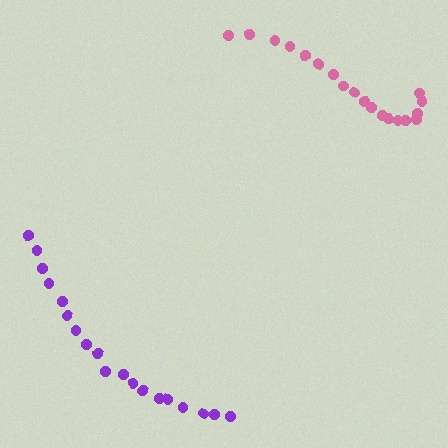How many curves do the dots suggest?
There are 2 distinct paths.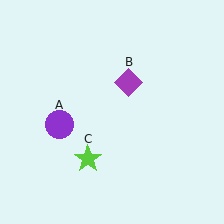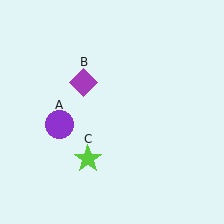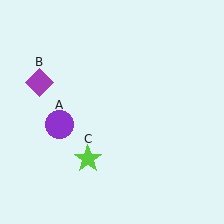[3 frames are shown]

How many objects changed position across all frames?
1 object changed position: purple diamond (object B).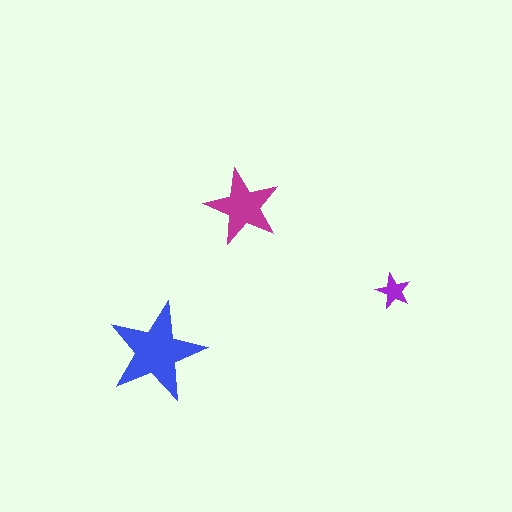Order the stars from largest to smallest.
the blue one, the magenta one, the purple one.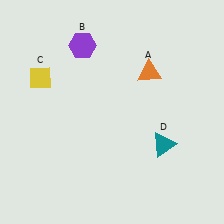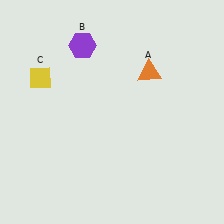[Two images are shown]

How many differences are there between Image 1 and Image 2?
There is 1 difference between the two images.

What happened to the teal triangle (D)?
The teal triangle (D) was removed in Image 2. It was in the bottom-right area of Image 1.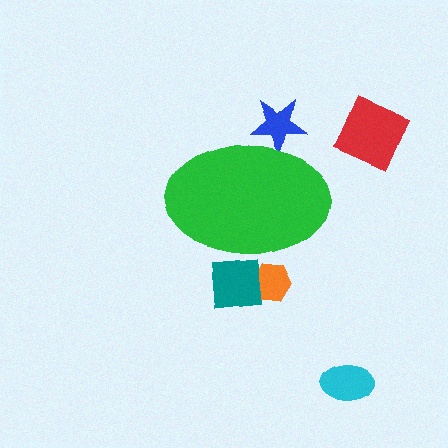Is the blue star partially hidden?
Yes, the blue star is partially hidden behind the green ellipse.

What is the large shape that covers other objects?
A green ellipse.